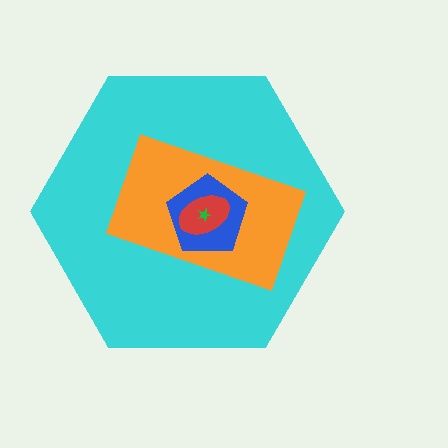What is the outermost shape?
The cyan hexagon.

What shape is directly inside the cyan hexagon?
The orange rectangle.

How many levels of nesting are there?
5.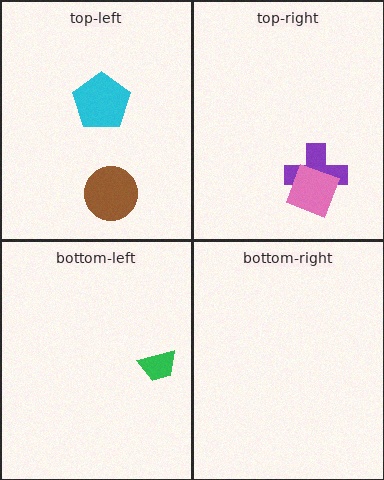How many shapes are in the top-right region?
2.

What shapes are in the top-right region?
The purple cross, the pink diamond.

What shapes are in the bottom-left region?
The green trapezoid.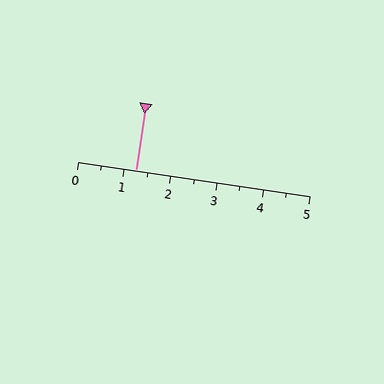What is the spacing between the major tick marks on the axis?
The major ticks are spaced 1 apart.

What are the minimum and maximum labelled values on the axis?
The axis runs from 0 to 5.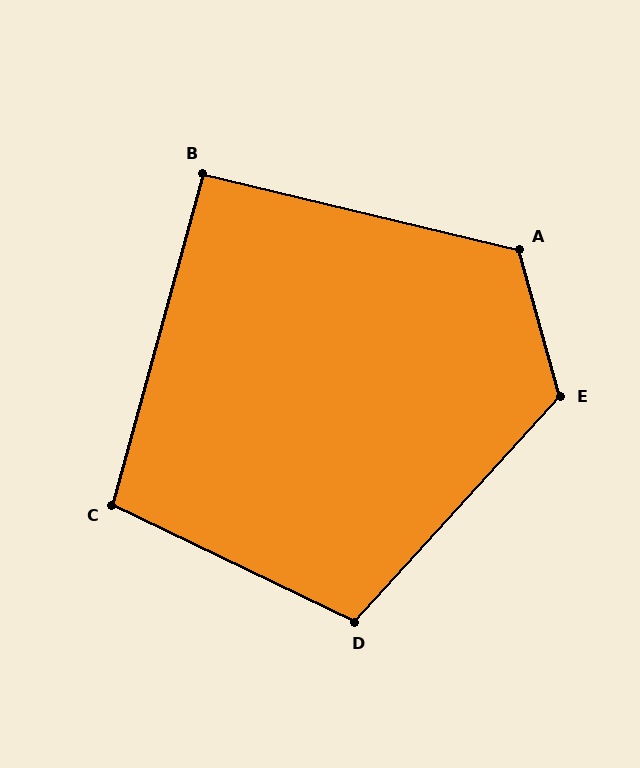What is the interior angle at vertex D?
Approximately 107 degrees (obtuse).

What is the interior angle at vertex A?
Approximately 119 degrees (obtuse).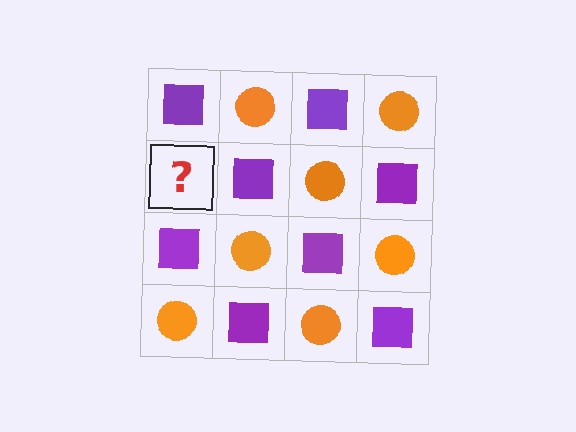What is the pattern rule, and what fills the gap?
The rule is that it alternates purple square and orange circle in a checkerboard pattern. The gap should be filled with an orange circle.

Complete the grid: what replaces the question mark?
The question mark should be replaced with an orange circle.